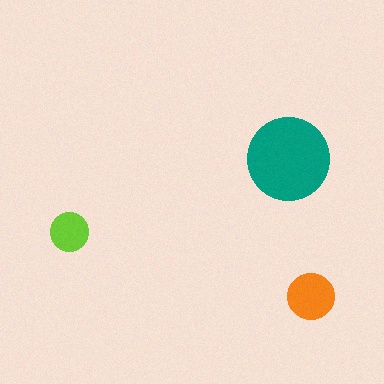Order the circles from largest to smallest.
the teal one, the orange one, the lime one.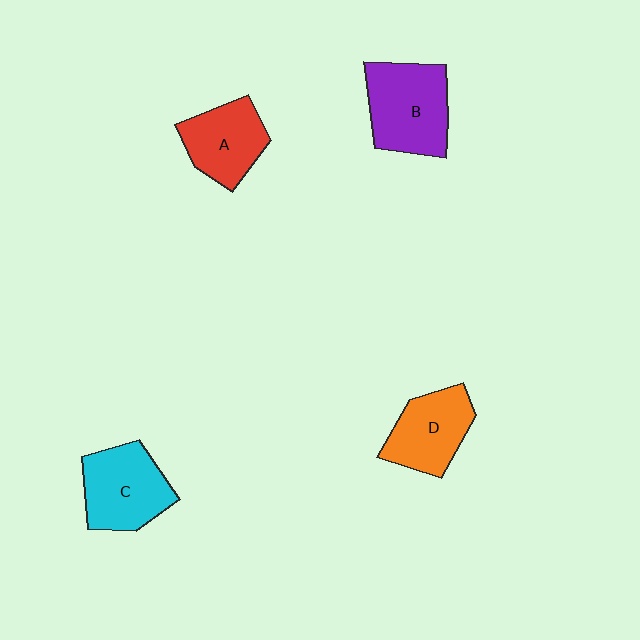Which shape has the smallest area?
Shape A (red).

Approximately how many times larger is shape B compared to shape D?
Approximately 1.3 times.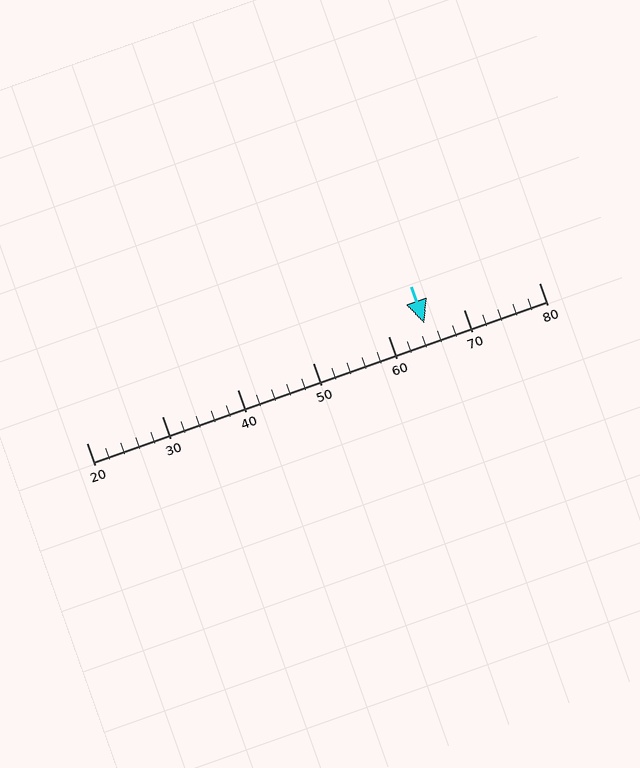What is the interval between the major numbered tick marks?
The major tick marks are spaced 10 units apart.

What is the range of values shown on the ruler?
The ruler shows values from 20 to 80.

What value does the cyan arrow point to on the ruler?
The cyan arrow points to approximately 65.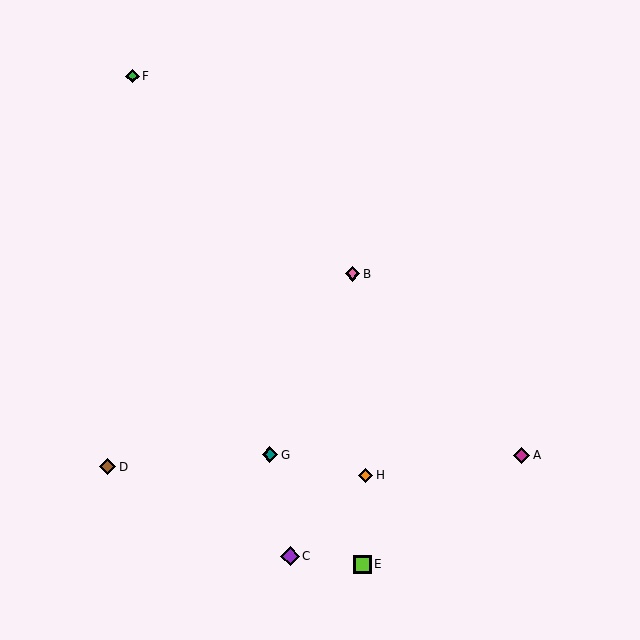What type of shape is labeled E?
Shape E is a lime square.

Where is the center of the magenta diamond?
The center of the magenta diamond is at (522, 455).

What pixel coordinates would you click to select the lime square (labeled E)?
Click at (362, 564) to select the lime square E.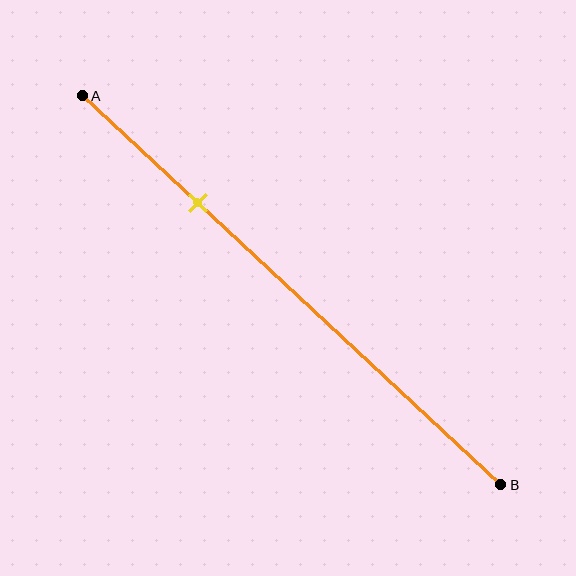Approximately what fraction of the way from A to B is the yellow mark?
The yellow mark is approximately 30% of the way from A to B.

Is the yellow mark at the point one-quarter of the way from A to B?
Yes, the mark is approximately at the one-quarter point.